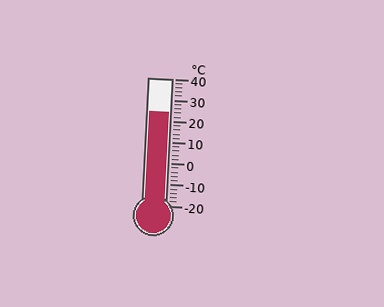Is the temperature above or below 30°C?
The temperature is below 30°C.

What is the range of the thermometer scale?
The thermometer scale ranges from -20°C to 40°C.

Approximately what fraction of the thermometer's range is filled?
The thermometer is filled to approximately 75% of its range.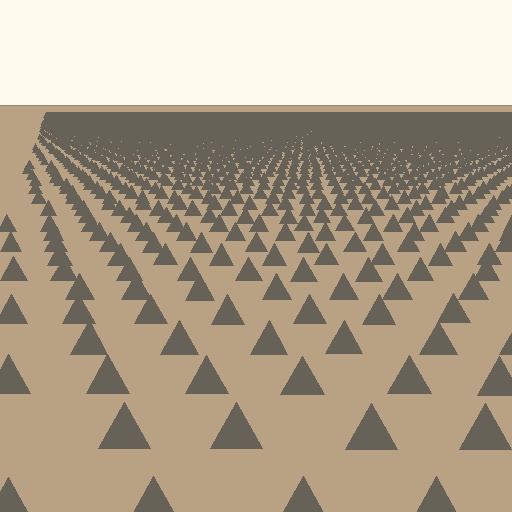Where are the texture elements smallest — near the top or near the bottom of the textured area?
Near the top.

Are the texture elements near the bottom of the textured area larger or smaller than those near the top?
Larger. Near the bottom, elements are closer to the viewer and appear at a bigger on-screen size.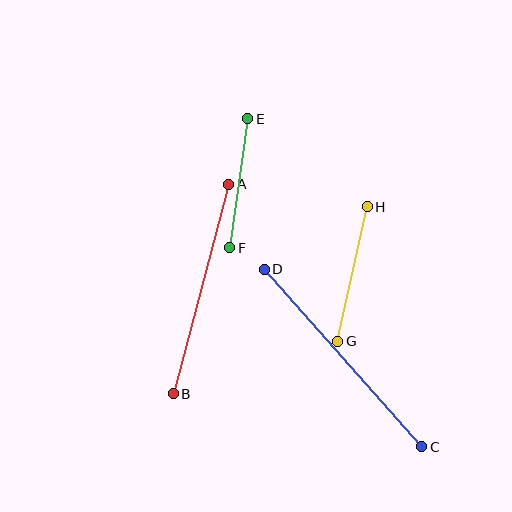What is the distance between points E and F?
The distance is approximately 130 pixels.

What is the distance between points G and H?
The distance is approximately 138 pixels.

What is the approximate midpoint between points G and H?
The midpoint is at approximately (353, 274) pixels.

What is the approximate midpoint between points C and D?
The midpoint is at approximately (343, 358) pixels.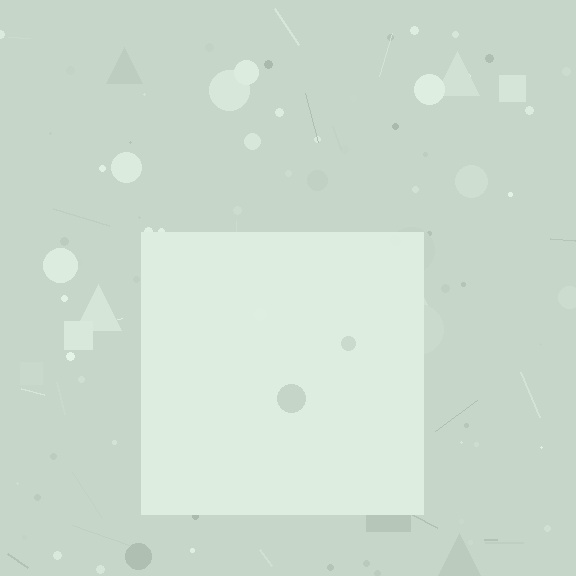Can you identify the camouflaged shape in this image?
The camouflaged shape is a square.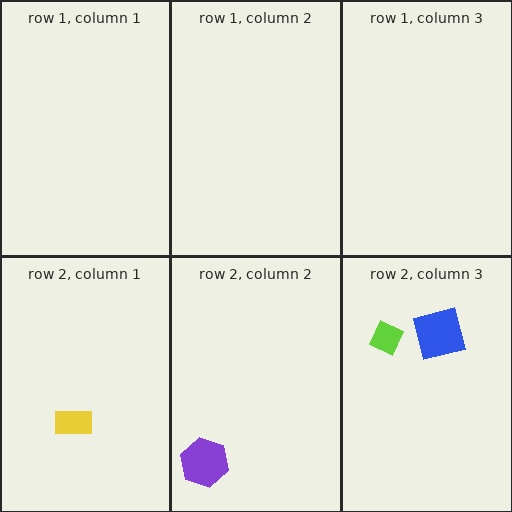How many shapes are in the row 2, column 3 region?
2.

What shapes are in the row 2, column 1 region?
The yellow rectangle.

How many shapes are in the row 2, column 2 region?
1.